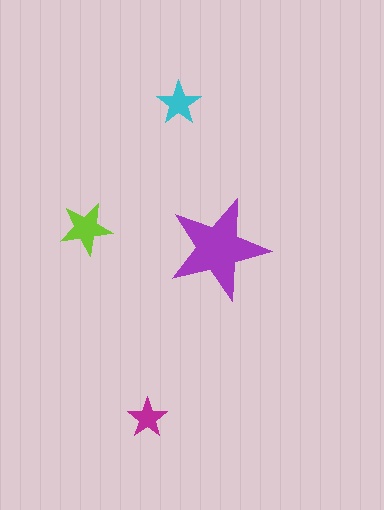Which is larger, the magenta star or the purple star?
The purple one.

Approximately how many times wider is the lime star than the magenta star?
About 1.5 times wider.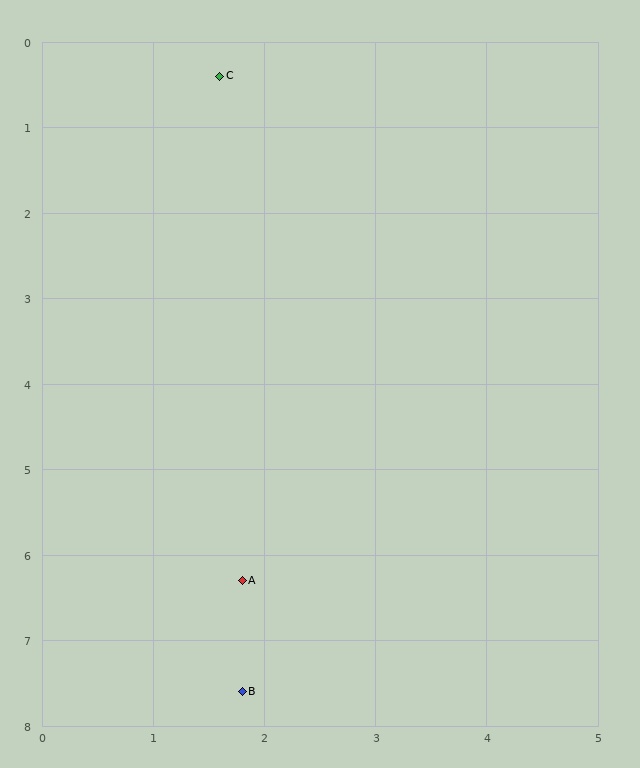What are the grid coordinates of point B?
Point B is at approximately (1.8, 7.6).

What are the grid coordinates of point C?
Point C is at approximately (1.6, 0.4).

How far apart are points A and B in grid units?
Points A and B are about 1.3 grid units apart.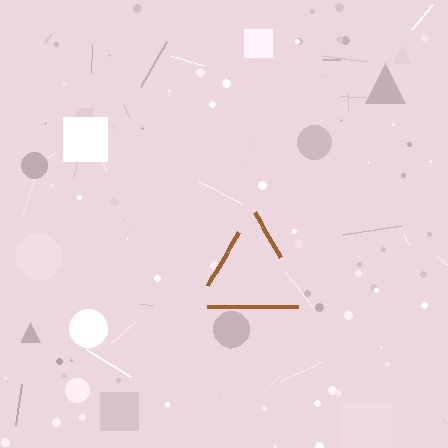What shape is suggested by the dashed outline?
The dashed outline suggests a triangle.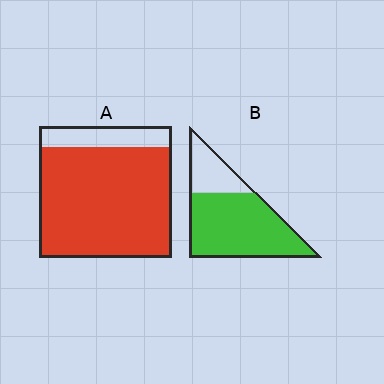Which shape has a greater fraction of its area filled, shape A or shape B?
Shape A.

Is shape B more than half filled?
Yes.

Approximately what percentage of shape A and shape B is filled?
A is approximately 85% and B is approximately 75%.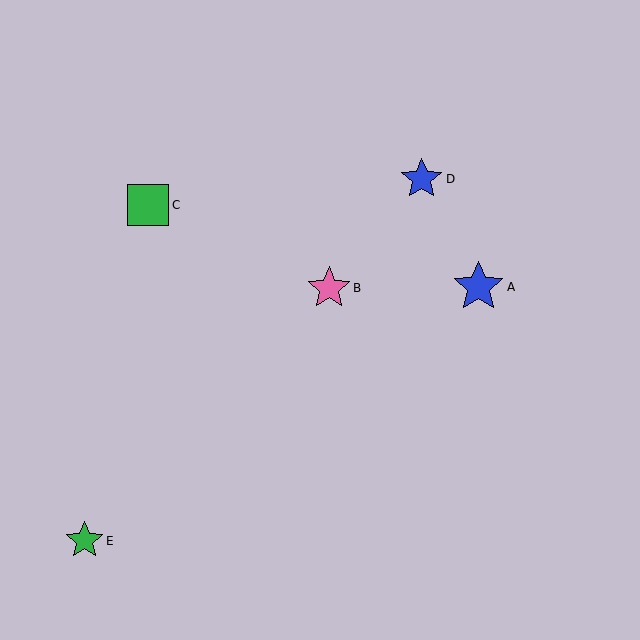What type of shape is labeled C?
Shape C is a green square.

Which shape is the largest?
The blue star (labeled A) is the largest.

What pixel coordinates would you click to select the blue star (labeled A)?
Click at (478, 287) to select the blue star A.